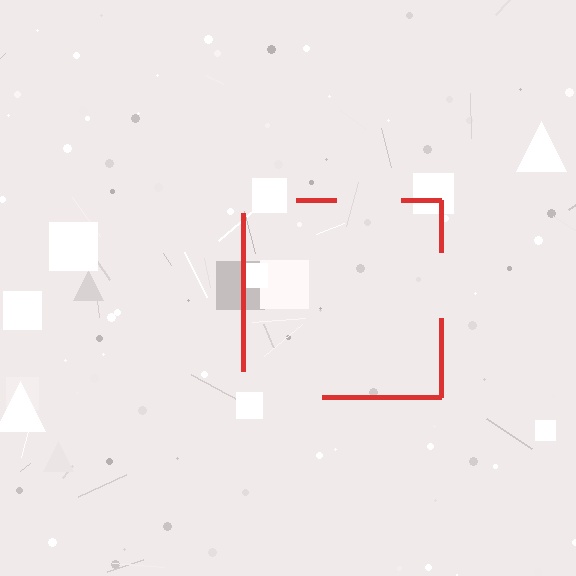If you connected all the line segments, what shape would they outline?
They would outline a square.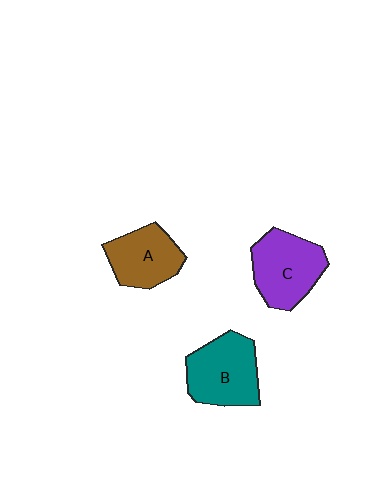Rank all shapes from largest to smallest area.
From largest to smallest: B (teal), C (purple), A (brown).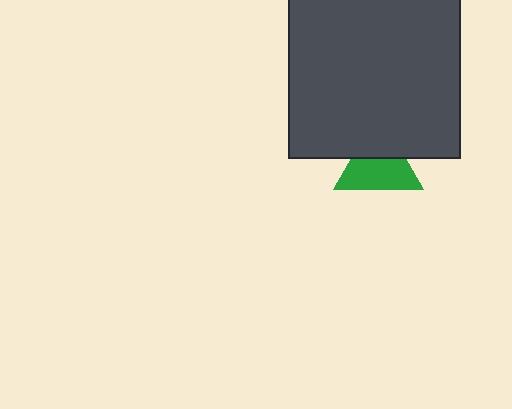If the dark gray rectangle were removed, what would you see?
You would see the complete green triangle.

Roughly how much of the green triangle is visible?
About half of it is visible (roughly 62%).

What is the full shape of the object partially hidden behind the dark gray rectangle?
The partially hidden object is a green triangle.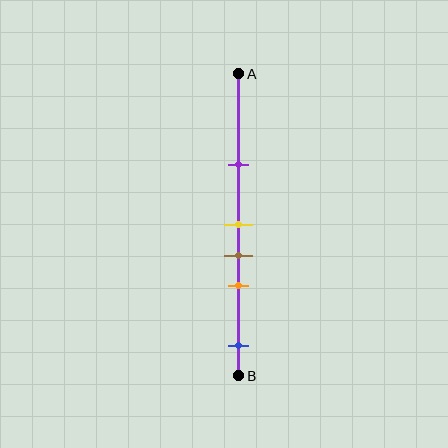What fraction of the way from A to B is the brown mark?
The brown mark is approximately 60% (0.6) of the way from A to B.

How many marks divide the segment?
There are 5 marks dividing the segment.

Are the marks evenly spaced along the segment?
No, the marks are not evenly spaced.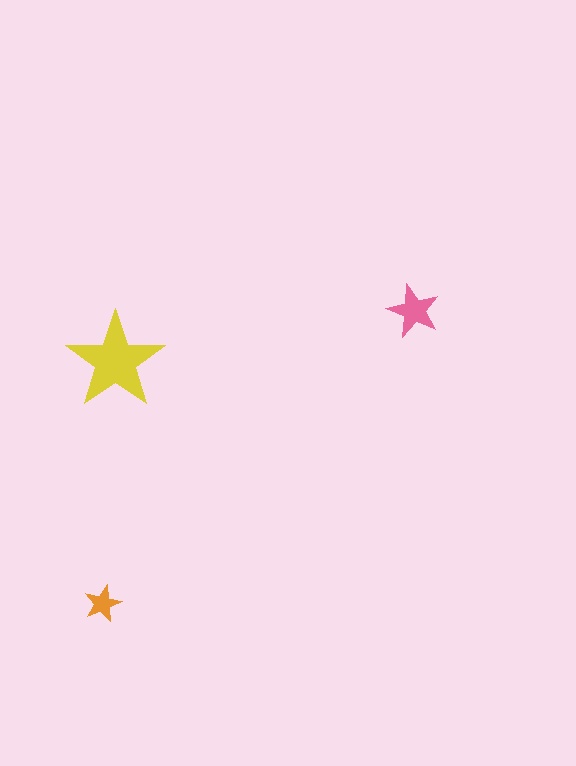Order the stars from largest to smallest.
the yellow one, the pink one, the orange one.